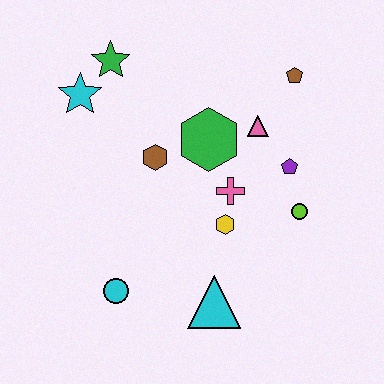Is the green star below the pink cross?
No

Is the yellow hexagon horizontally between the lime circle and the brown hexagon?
Yes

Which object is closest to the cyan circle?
The cyan triangle is closest to the cyan circle.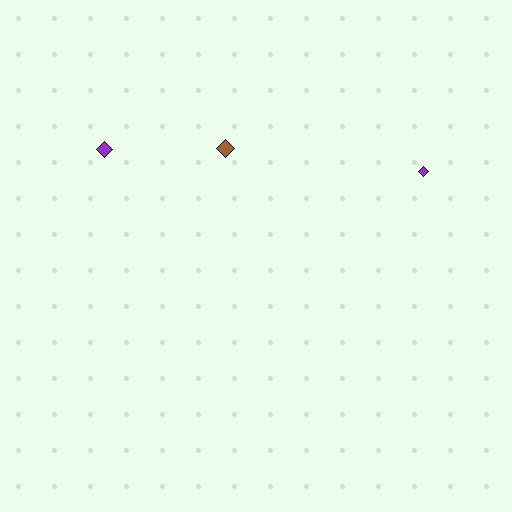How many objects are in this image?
There are 3 objects.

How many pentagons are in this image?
There are no pentagons.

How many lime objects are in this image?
There are no lime objects.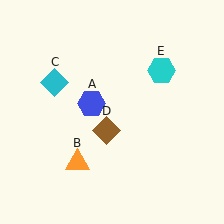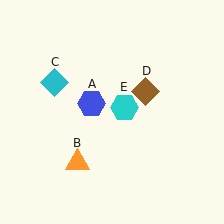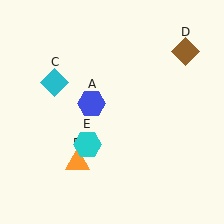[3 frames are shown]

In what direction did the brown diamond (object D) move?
The brown diamond (object D) moved up and to the right.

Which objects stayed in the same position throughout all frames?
Blue hexagon (object A) and orange triangle (object B) and cyan diamond (object C) remained stationary.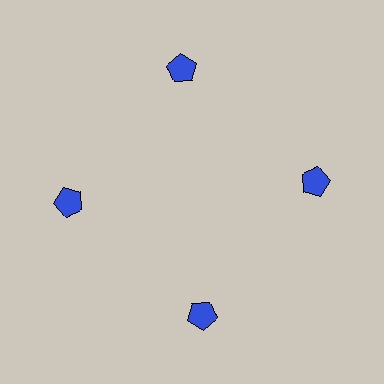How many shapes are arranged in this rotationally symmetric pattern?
There are 4 shapes, arranged in 4 groups of 1.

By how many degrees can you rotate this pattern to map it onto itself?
The pattern maps onto itself every 90 degrees of rotation.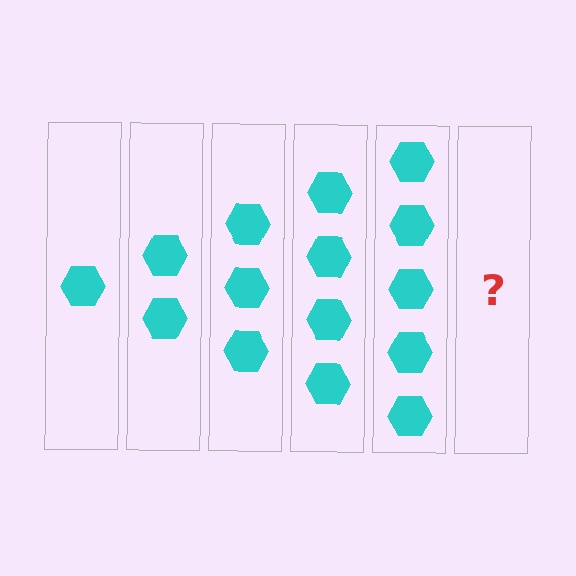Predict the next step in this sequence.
The next step is 6 hexagons.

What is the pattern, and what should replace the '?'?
The pattern is that each step adds one more hexagon. The '?' should be 6 hexagons.